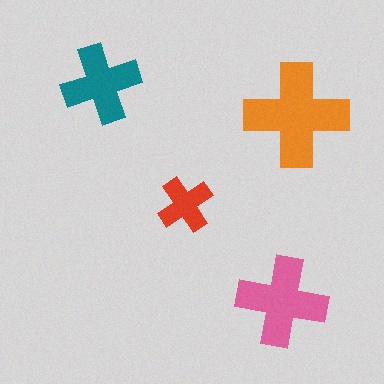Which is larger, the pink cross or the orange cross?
The orange one.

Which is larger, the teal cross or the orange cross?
The orange one.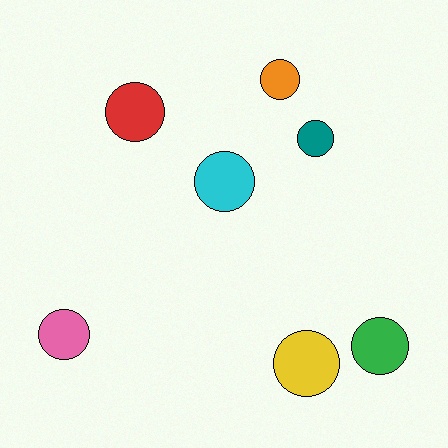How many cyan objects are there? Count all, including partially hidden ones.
There is 1 cyan object.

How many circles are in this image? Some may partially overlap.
There are 7 circles.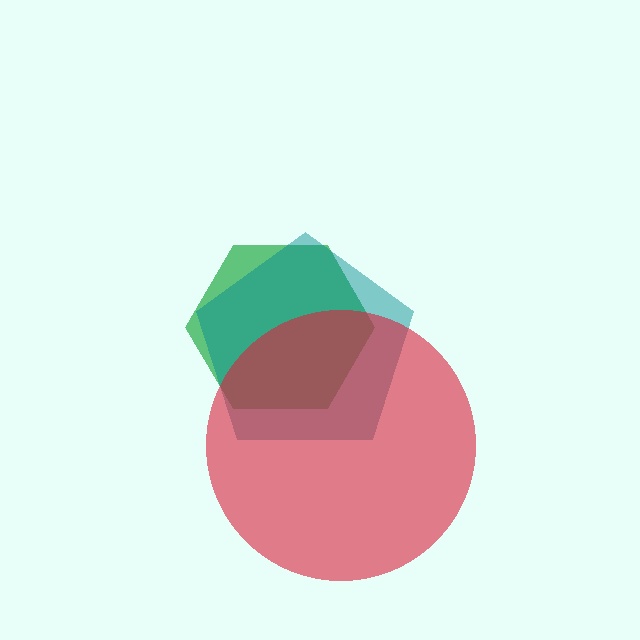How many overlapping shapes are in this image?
There are 3 overlapping shapes in the image.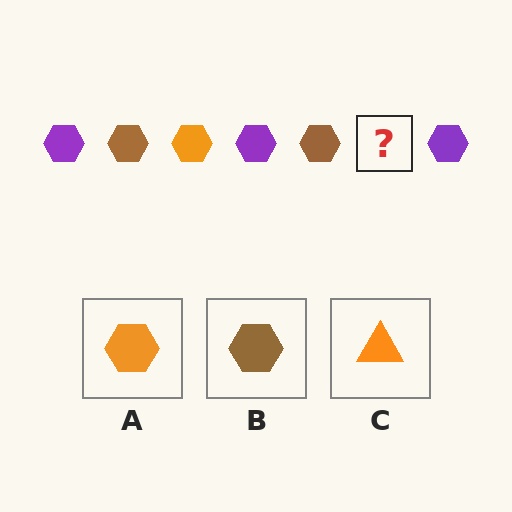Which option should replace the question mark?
Option A.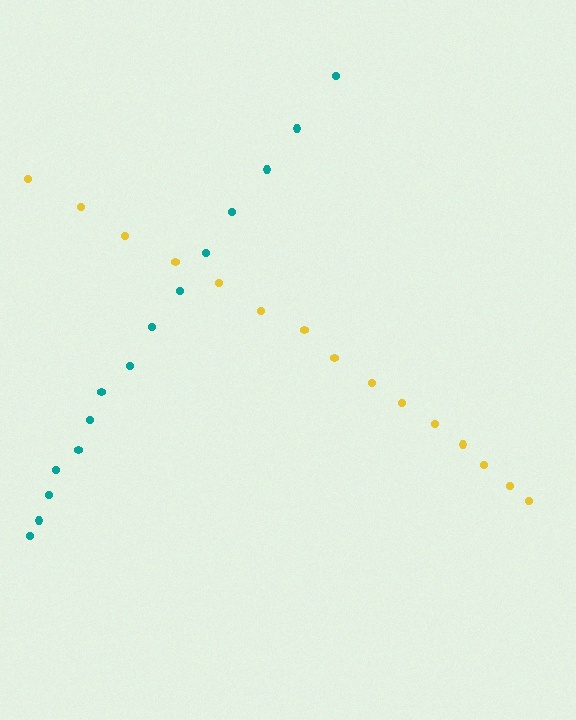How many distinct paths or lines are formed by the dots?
There are 2 distinct paths.